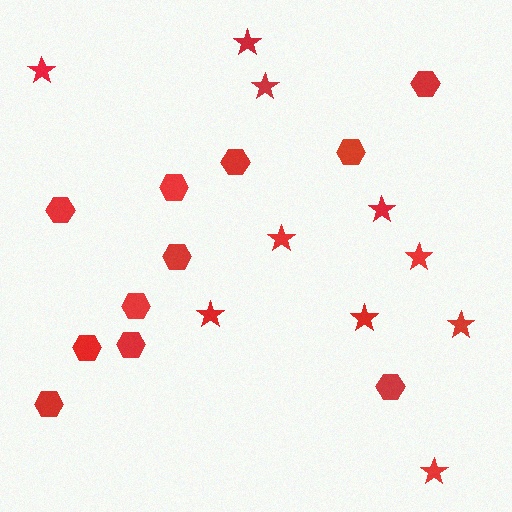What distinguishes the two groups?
There are 2 groups: one group of hexagons (11) and one group of stars (10).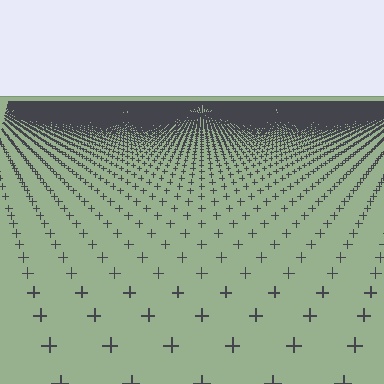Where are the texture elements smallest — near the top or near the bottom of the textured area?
Near the top.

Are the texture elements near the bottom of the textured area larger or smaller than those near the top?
Larger. Near the bottom, elements are closer to the viewer and appear at a bigger on-screen size.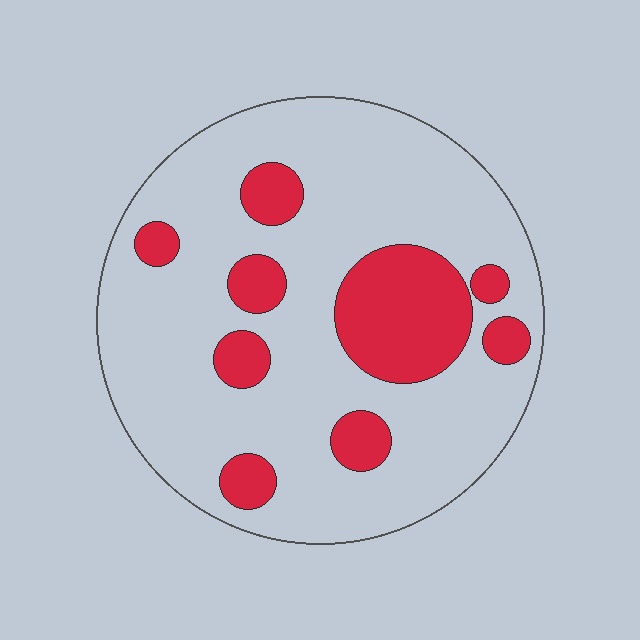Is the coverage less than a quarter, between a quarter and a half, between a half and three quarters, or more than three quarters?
Less than a quarter.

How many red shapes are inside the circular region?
9.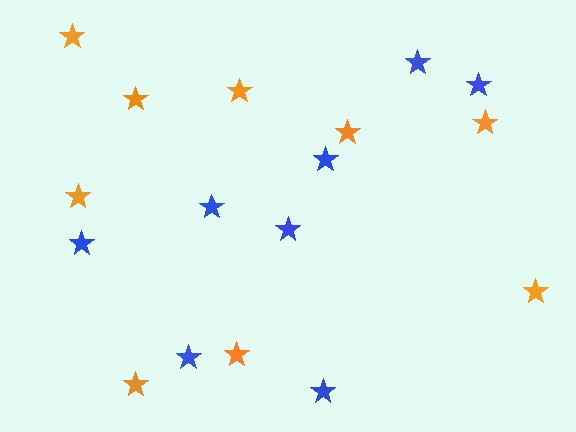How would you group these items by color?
There are 2 groups: one group of blue stars (8) and one group of orange stars (9).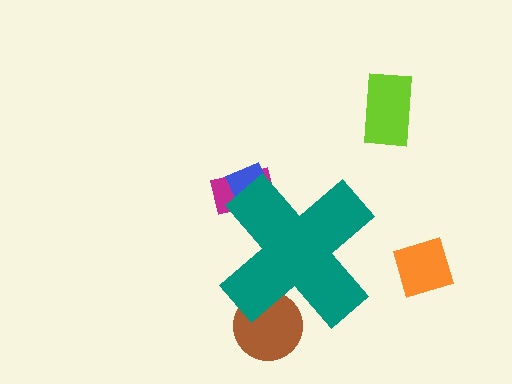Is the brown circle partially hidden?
Yes, the brown circle is partially hidden behind the teal cross.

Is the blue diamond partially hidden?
Yes, the blue diamond is partially hidden behind the teal cross.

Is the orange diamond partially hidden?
No, the orange diamond is fully visible.